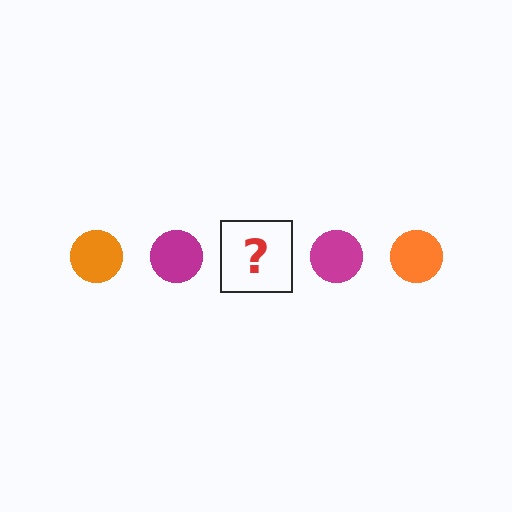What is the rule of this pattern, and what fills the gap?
The rule is that the pattern cycles through orange, magenta circles. The gap should be filled with an orange circle.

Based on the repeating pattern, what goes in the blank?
The blank should be an orange circle.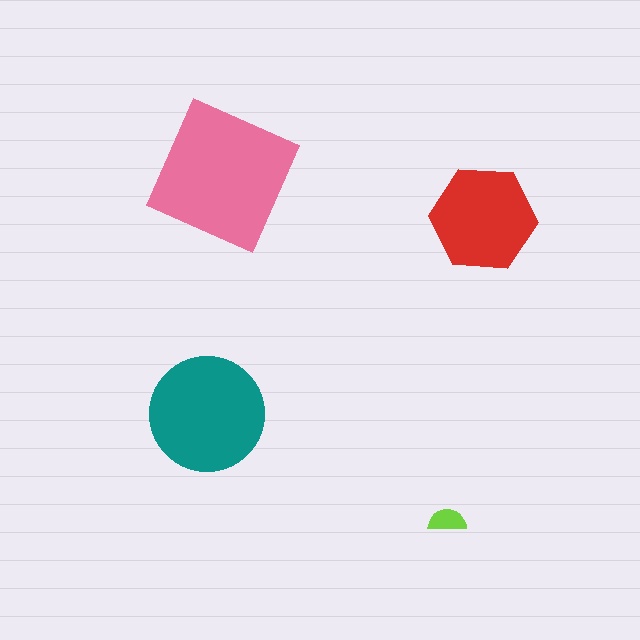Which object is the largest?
The pink square.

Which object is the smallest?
The lime semicircle.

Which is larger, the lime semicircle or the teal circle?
The teal circle.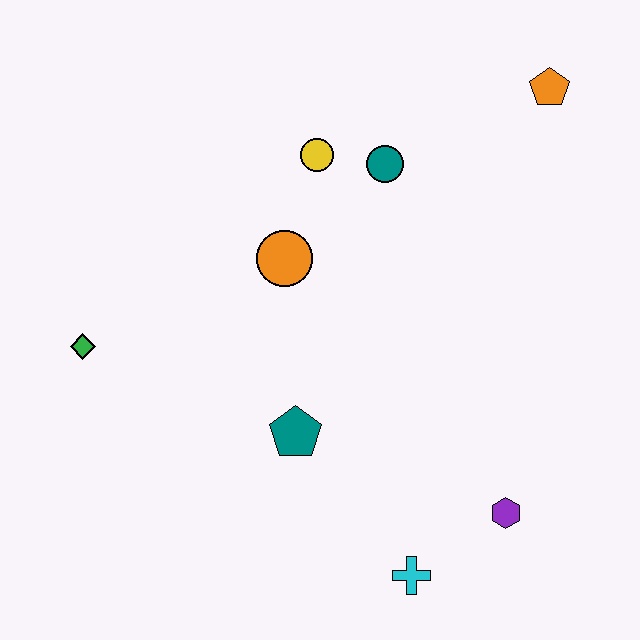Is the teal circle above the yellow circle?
No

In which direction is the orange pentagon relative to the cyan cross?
The orange pentagon is above the cyan cross.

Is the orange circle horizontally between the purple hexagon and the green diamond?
Yes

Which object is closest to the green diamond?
The orange circle is closest to the green diamond.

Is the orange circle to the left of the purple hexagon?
Yes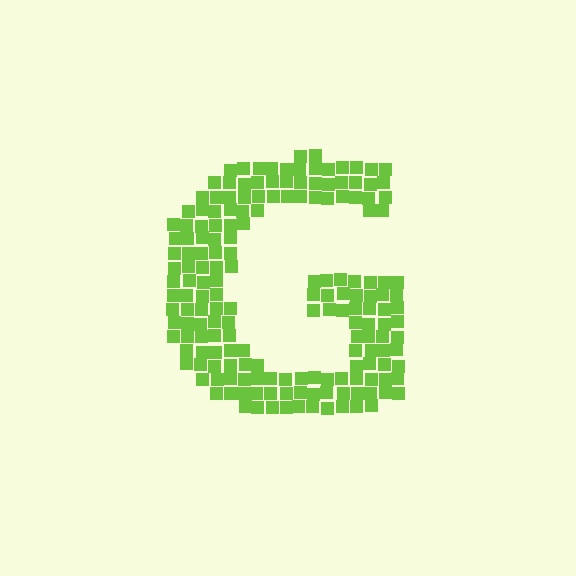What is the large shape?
The large shape is the letter G.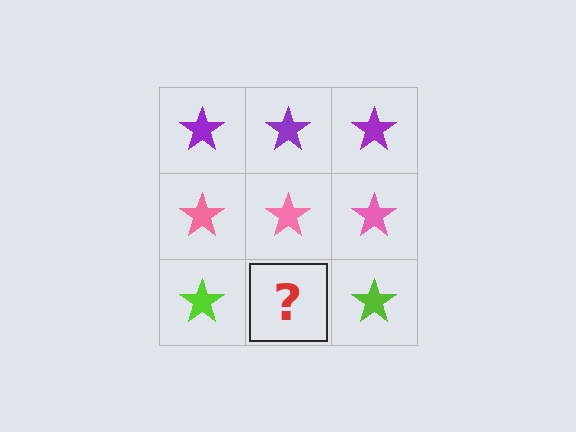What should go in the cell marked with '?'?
The missing cell should contain a lime star.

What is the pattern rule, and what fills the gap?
The rule is that each row has a consistent color. The gap should be filled with a lime star.